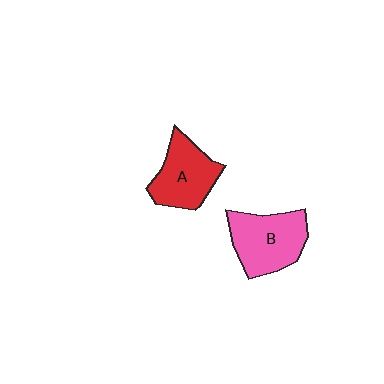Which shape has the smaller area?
Shape A (red).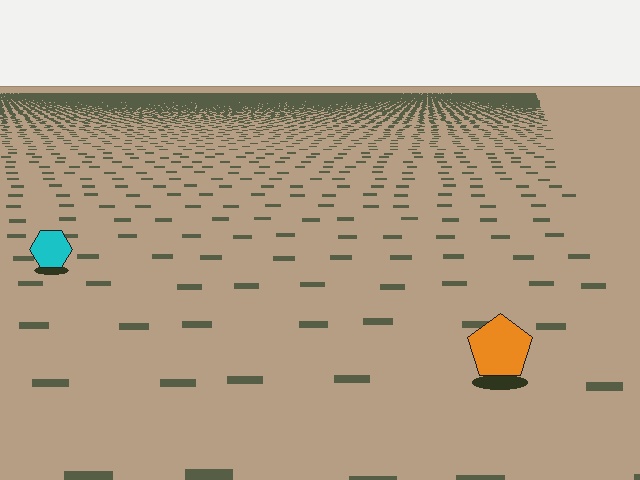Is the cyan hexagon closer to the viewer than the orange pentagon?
No. The orange pentagon is closer — you can tell from the texture gradient: the ground texture is coarser near it.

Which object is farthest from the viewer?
The cyan hexagon is farthest from the viewer. It appears smaller and the ground texture around it is denser.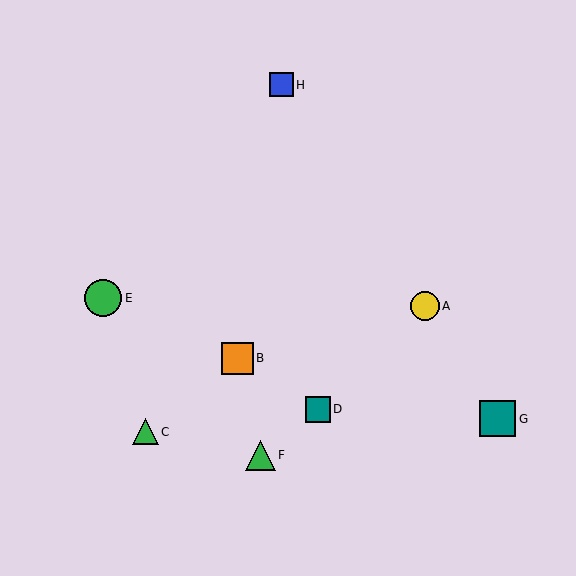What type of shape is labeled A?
Shape A is a yellow circle.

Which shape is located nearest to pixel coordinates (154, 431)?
The green triangle (labeled C) at (146, 432) is nearest to that location.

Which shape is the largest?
The green circle (labeled E) is the largest.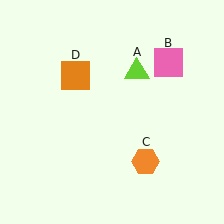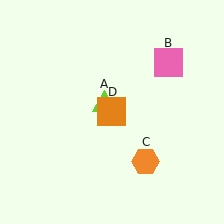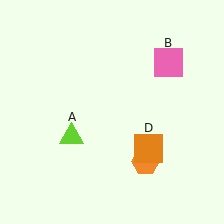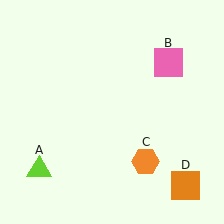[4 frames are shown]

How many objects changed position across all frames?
2 objects changed position: lime triangle (object A), orange square (object D).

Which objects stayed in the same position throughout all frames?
Pink square (object B) and orange hexagon (object C) remained stationary.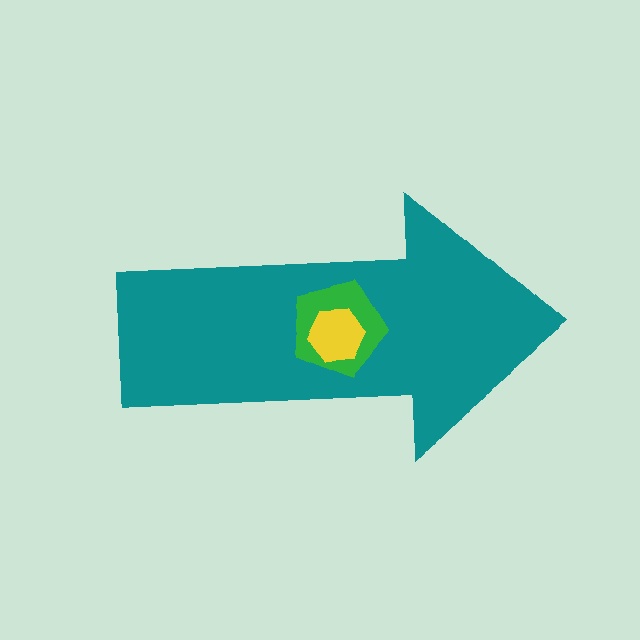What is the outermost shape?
The teal arrow.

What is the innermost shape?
The yellow hexagon.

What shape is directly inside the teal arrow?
The green pentagon.